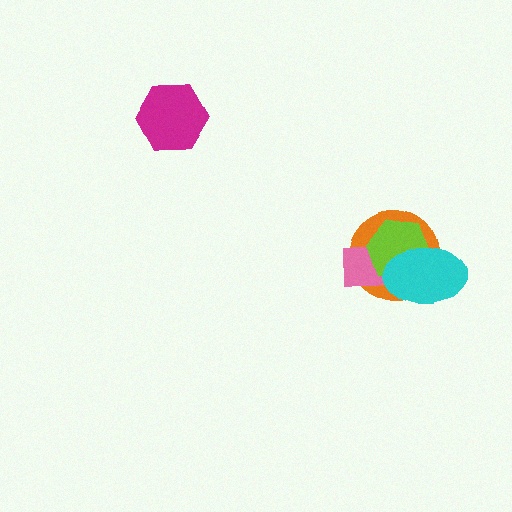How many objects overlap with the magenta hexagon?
0 objects overlap with the magenta hexagon.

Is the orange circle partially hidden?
Yes, it is partially covered by another shape.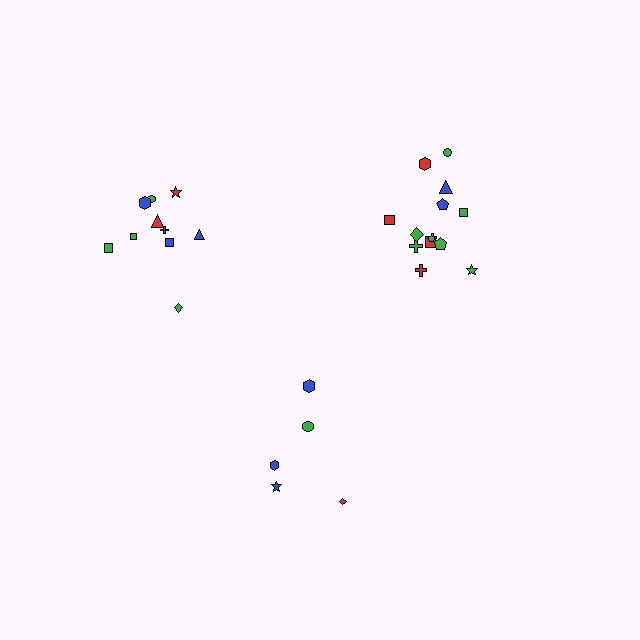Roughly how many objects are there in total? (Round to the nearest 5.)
Roughly 30 objects in total.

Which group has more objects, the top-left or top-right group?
The top-right group.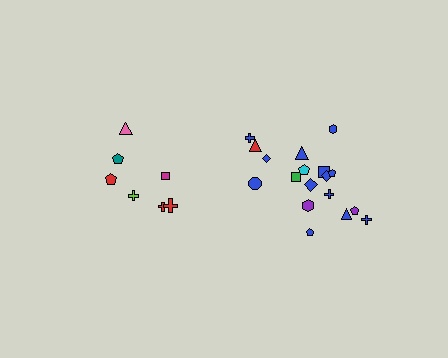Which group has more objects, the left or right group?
The right group.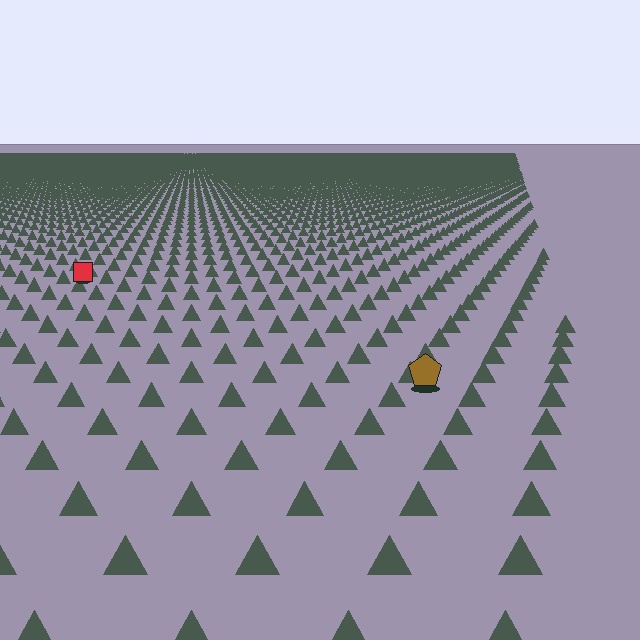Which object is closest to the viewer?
The brown pentagon is closest. The texture marks near it are larger and more spread out.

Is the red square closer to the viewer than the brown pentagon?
No. The brown pentagon is closer — you can tell from the texture gradient: the ground texture is coarser near it.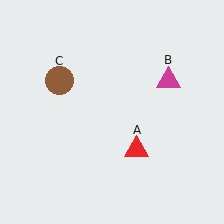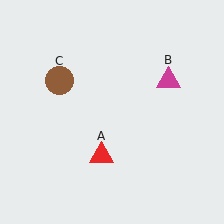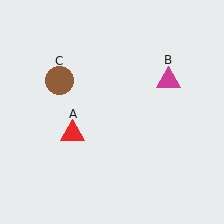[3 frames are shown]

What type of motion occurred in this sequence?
The red triangle (object A) rotated clockwise around the center of the scene.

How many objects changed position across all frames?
1 object changed position: red triangle (object A).